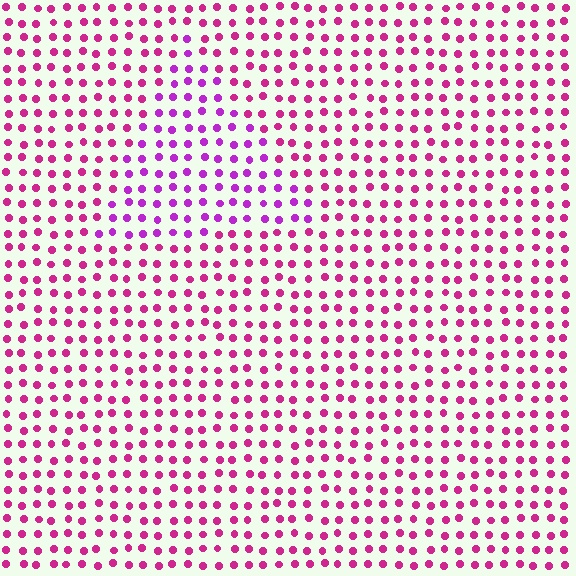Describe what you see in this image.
The image is filled with small magenta elements in a uniform arrangement. A triangle-shaped region is visible where the elements are tinted to a slightly different hue, forming a subtle color boundary.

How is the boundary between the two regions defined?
The boundary is defined purely by a slight shift in hue (about 30 degrees). Spacing, size, and orientation are identical on both sides.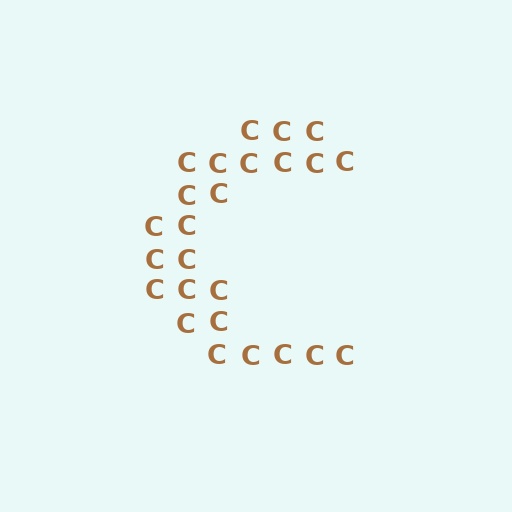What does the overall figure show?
The overall figure shows the letter C.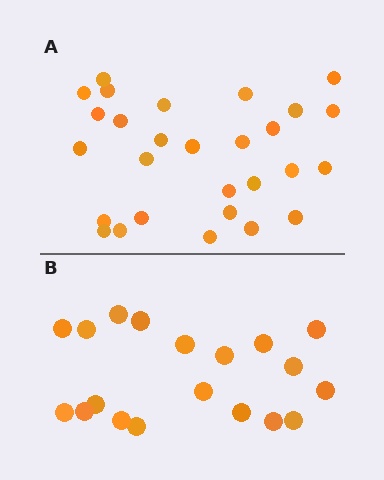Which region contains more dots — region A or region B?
Region A (the top region) has more dots.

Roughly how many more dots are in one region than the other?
Region A has roughly 8 or so more dots than region B.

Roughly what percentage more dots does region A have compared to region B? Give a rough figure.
About 45% more.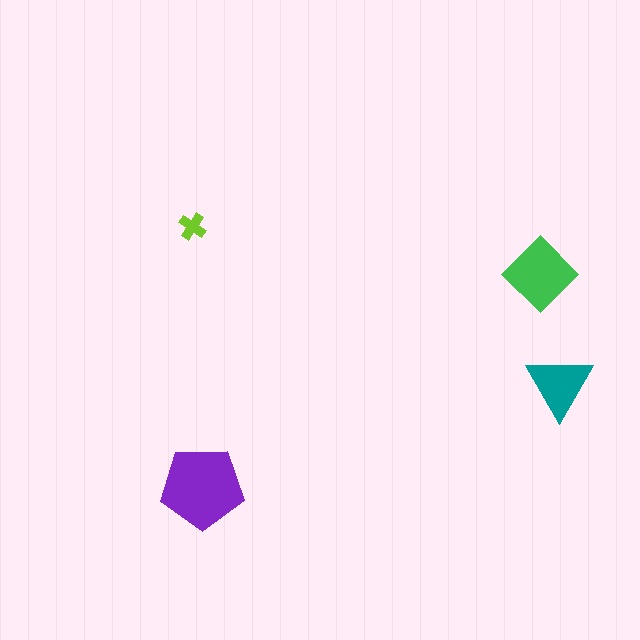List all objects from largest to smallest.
The purple pentagon, the green diamond, the teal triangle, the lime cross.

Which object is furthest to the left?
The lime cross is leftmost.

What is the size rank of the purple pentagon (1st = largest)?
1st.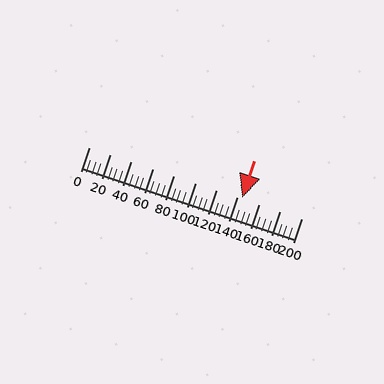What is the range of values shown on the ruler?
The ruler shows values from 0 to 200.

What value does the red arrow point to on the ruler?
The red arrow points to approximately 144.